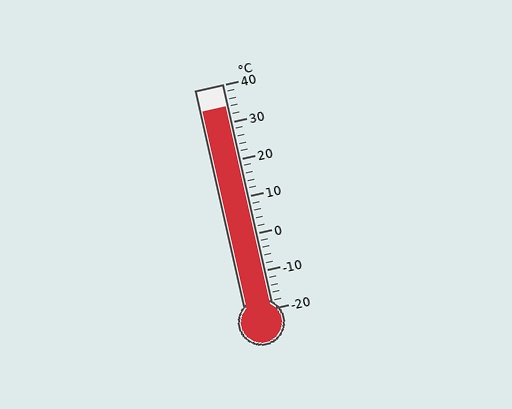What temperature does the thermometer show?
The thermometer shows approximately 34°C.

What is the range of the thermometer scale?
The thermometer scale ranges from -20°C to 40°C.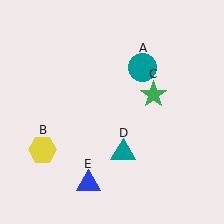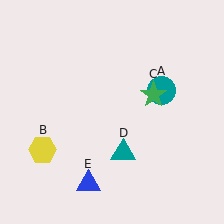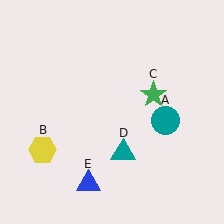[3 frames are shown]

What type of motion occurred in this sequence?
The teal circle (object A) rotated clockwise around the center of the scene.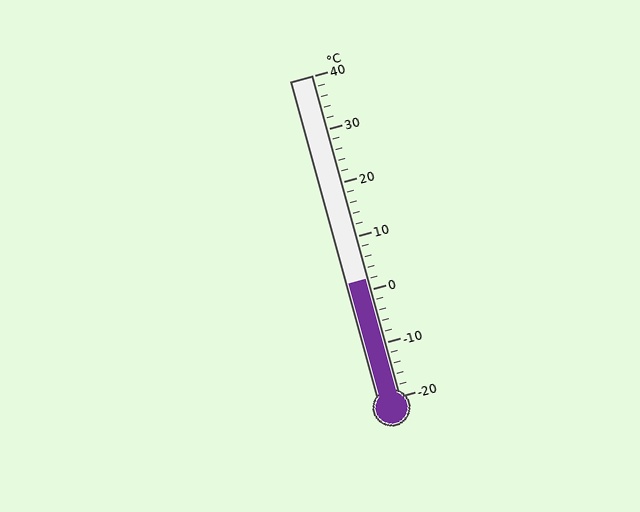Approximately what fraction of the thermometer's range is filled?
The thermometer is filled to approximately 35% of its range.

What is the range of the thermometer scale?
The thermometer scale ranges from -20°C to 40°C.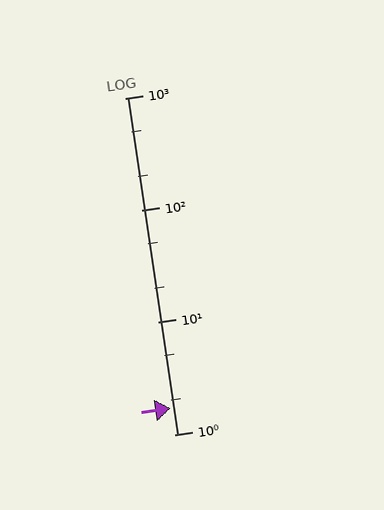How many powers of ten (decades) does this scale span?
The scale spans 3 decades, from 1 to 1000.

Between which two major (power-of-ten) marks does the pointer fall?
The pointer is between 1 and 10.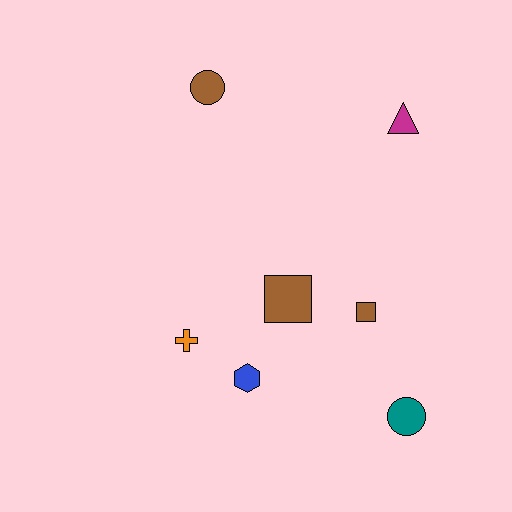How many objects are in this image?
There are 7 objects.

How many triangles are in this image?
There is 1 triangle.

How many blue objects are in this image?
There is 1 blue object.